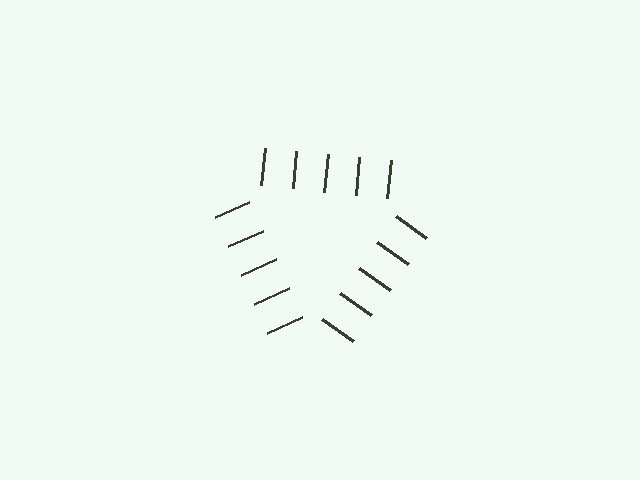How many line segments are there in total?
15 — 5 along each of the 3 edges.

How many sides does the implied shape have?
3 sides — the line-ends trace a triangle.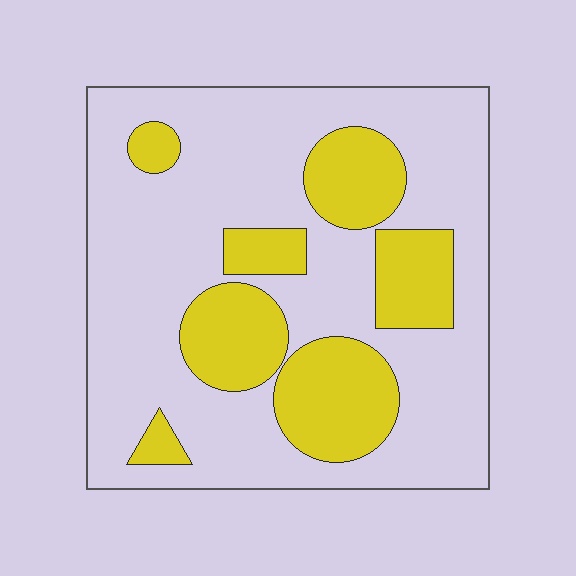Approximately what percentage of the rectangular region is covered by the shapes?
Approximately 30%.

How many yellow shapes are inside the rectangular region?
7.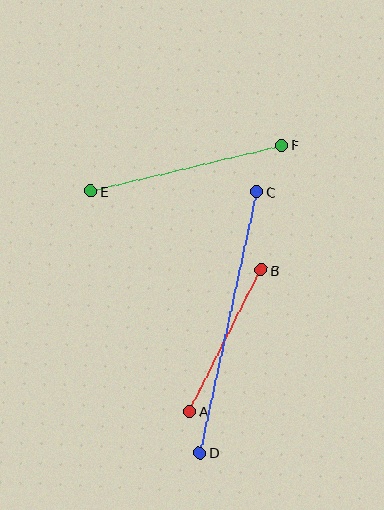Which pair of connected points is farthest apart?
Points C and D are farthest apart.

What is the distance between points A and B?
The distance is approximately 158 pixels.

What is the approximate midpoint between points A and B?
The midpoint is at approximately (225, 341) pixels.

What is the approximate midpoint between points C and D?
The midpoint is at approximately (228, 322) pixels.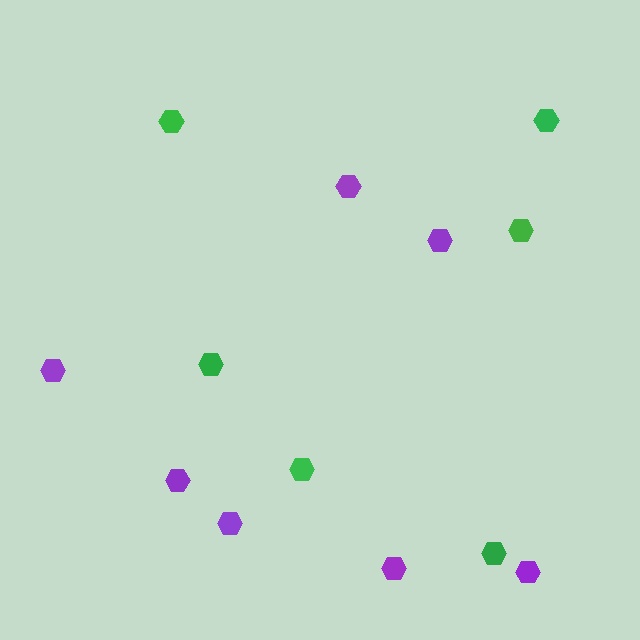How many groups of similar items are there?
There are 2 groups: one group of purple hexagons (7) and one group of green hexagons (6).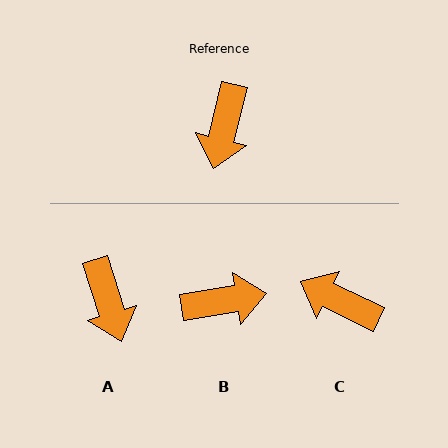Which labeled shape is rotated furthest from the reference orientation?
B, about 113 degrees away.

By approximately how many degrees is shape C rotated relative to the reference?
Approximately 102 degrees clockwise.